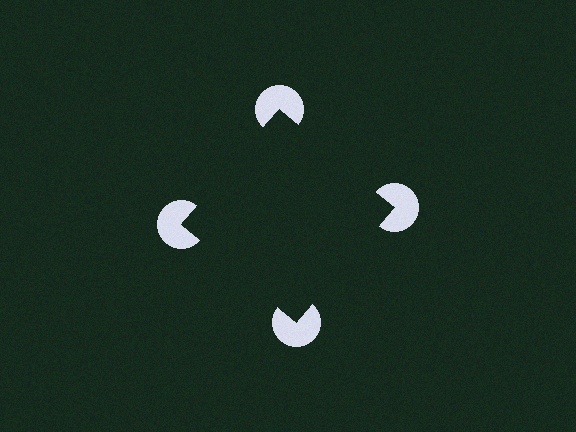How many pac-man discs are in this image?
There are 4 — one at each vertex of the illusory square.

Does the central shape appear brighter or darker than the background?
It typically appears slightly darker than the background, even though no actual brightness change is drawn.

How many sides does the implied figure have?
4 sides.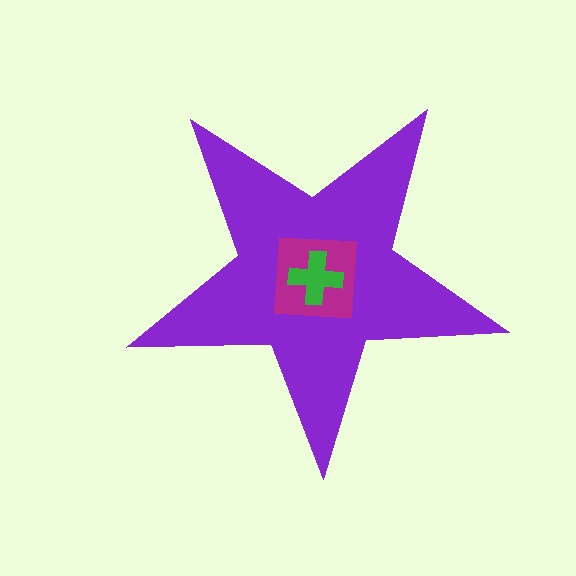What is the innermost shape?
The green cross.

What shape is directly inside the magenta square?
The green cross.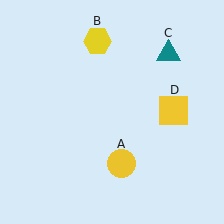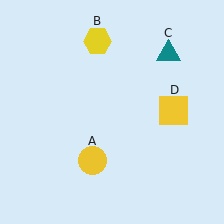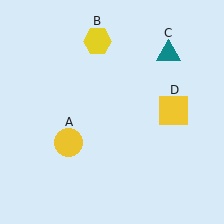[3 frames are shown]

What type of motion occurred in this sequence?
The yellow circle (object A) rotated clockwise around the center of the scene.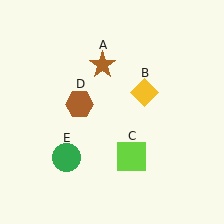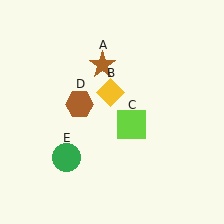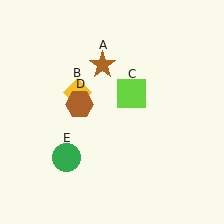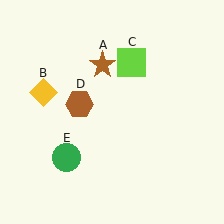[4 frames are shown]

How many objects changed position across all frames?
2 objects changed position: yellow diamond (object B), lime square (object C).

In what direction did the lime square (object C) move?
The lime square (object C) moved up.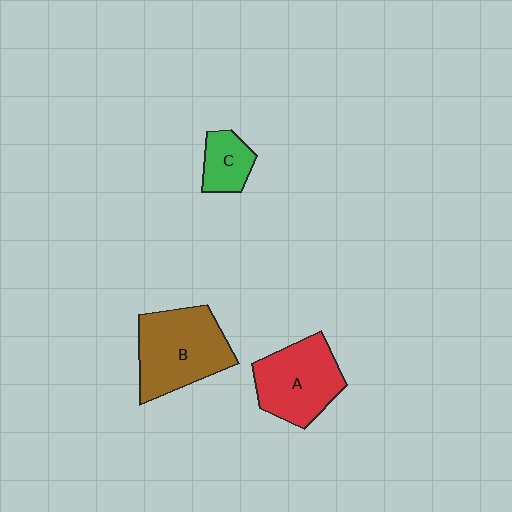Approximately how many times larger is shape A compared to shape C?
Approximately 2.1 times.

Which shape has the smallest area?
Shape C (green).